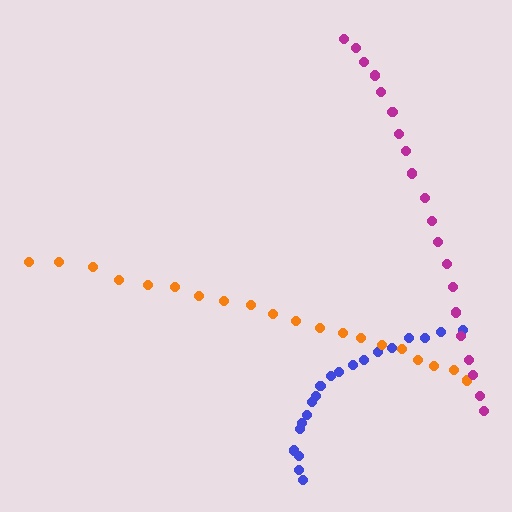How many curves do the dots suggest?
There are 3 distinct paths.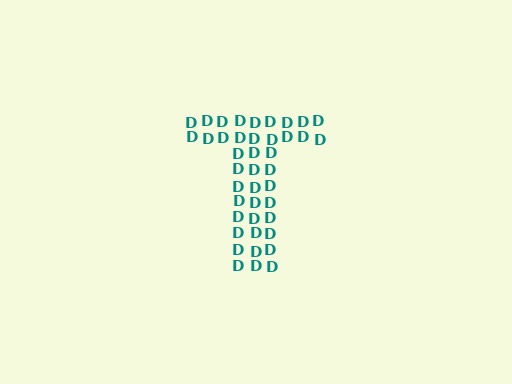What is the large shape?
The large shape is the letter T.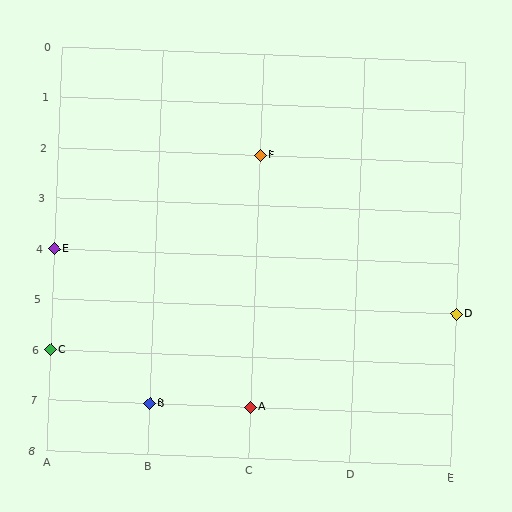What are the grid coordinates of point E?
Point E is at grid coordinates (A, 4).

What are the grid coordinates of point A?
Point A is at grid coordinates (C, 7).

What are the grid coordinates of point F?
Point F is at grid coordinates (C, 2).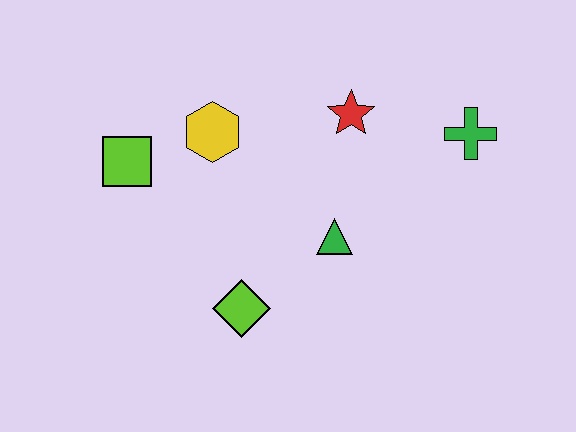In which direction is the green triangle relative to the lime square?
The green triangle is to the right of the lime square.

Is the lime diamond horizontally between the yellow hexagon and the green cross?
Yes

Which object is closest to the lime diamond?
The green triangle is closest to the lime diamond.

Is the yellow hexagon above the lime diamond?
Yes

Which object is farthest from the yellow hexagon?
The green cross is farthest from the yellow hexagon.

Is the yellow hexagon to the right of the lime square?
Yes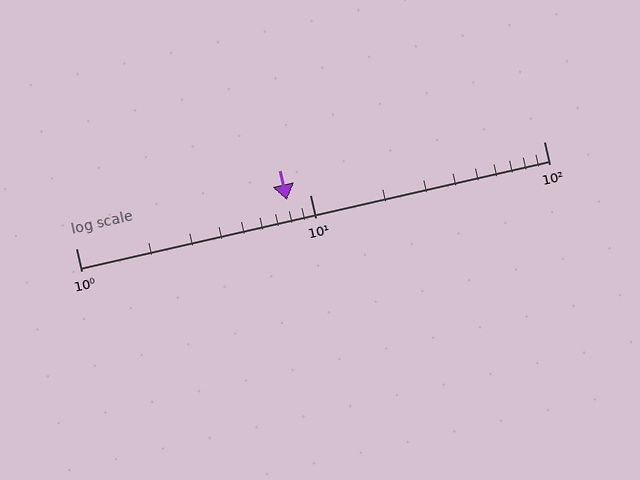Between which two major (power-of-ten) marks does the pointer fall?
The pointer is between 1 and 10.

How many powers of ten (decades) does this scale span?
The scale spans 2 decades, from 1 to 100.